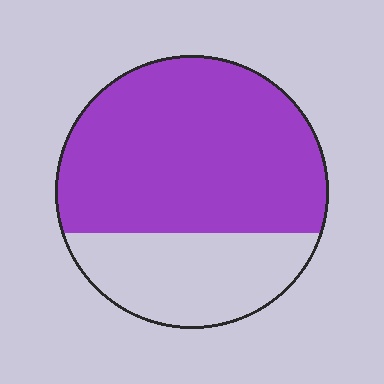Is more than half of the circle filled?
Yes.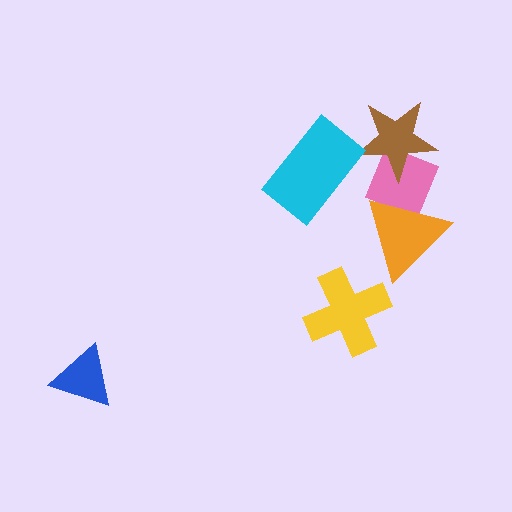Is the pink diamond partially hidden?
Yes, it is partially covered by another shape.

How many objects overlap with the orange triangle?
1 object overlaps with the orange triangle.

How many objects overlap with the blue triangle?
0 objects overlap with the blue triangle.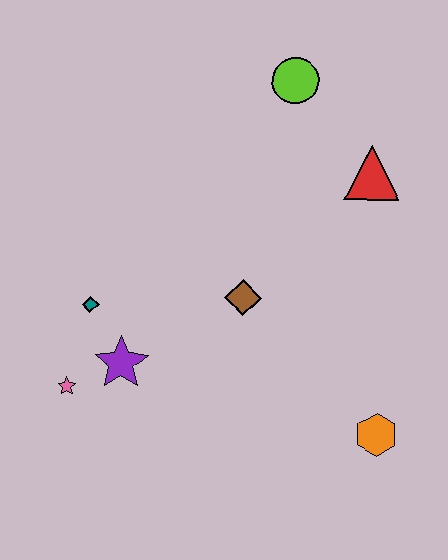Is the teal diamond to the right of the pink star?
Yes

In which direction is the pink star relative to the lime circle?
The pink star is below the lime circle.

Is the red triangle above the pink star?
Yes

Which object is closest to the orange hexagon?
The brown diamond is closest to the orange hexagon.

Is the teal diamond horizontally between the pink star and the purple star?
Yes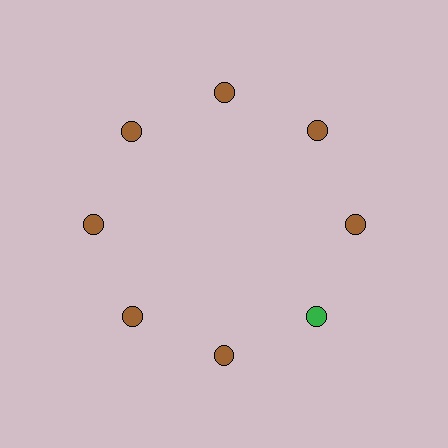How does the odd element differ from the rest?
It has a different color: green instead of brown.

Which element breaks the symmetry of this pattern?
The green circle at roughly the 4 o'clock position breaks the symmetry. All other shapes are brown circles.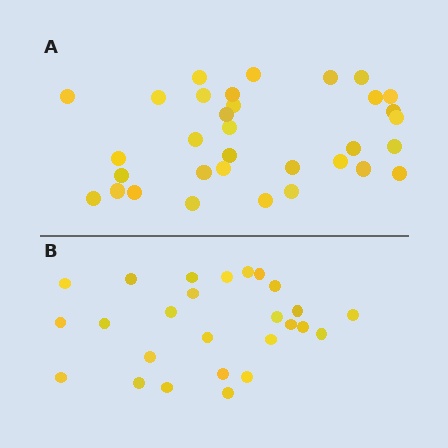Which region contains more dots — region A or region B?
Region A (the top region) has more dots.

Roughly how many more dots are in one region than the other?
Region A has roughly 8 or so more dots than region B.